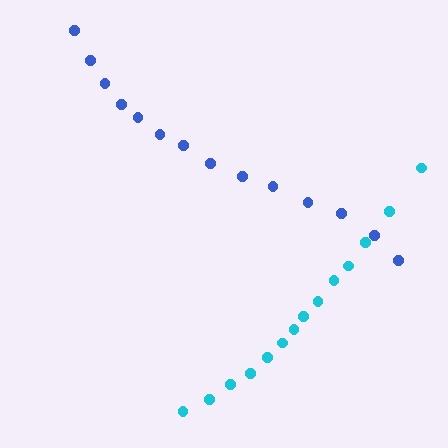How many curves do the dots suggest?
There are 2 distinct paths.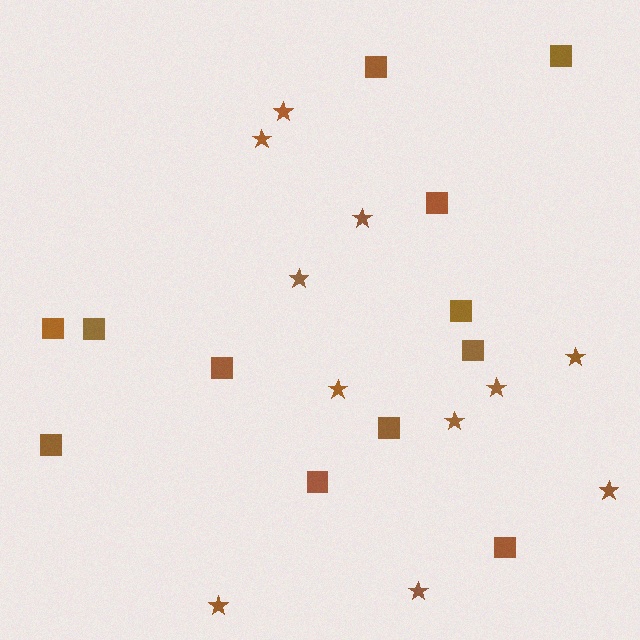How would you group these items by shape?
There are 2 groups: one group of squares (12) and one group of stars (11).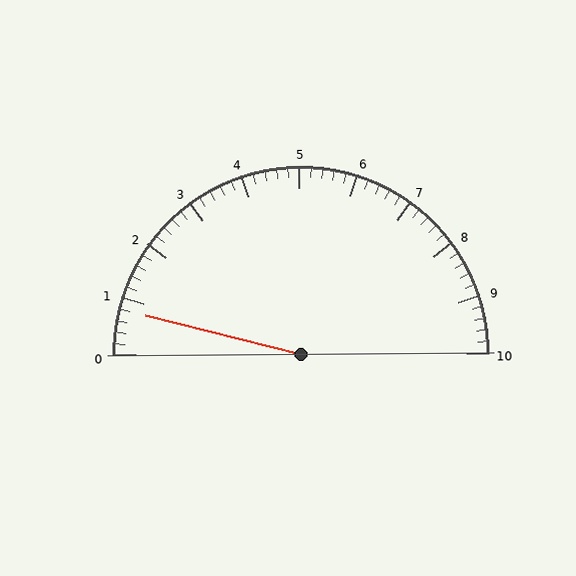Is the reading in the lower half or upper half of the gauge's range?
The reading is in the lower half of the range (0 to 10).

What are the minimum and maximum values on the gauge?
The gauge ranges from 0 to 10.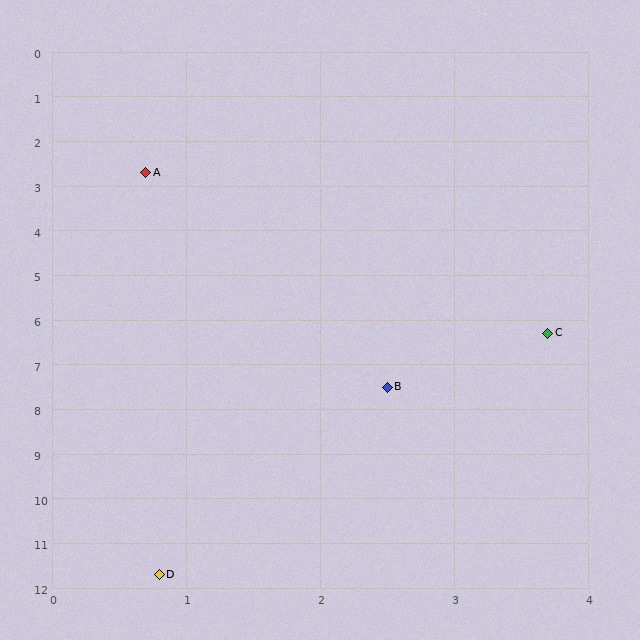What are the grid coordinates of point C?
Point C is at approximately (3.7, 6.3).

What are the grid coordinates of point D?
Point D is at approximately (0.8, 11.7).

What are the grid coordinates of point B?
Point B is at approximately (2.5, 7.5).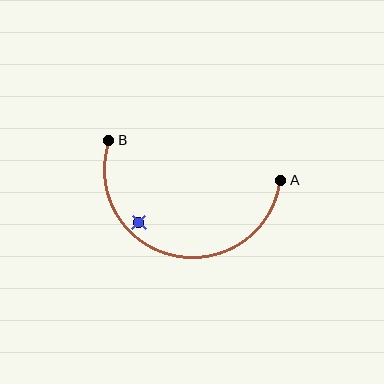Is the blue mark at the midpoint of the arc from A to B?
No — the blue mark does not lie on the arc at all. It sits slightly inside the curve.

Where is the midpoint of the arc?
The arc midpoint is the point on the curve farthest from the straight line joining A and B. It sits below that line.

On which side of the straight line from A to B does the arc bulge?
The arc bulges below the straight line connecting A and B.